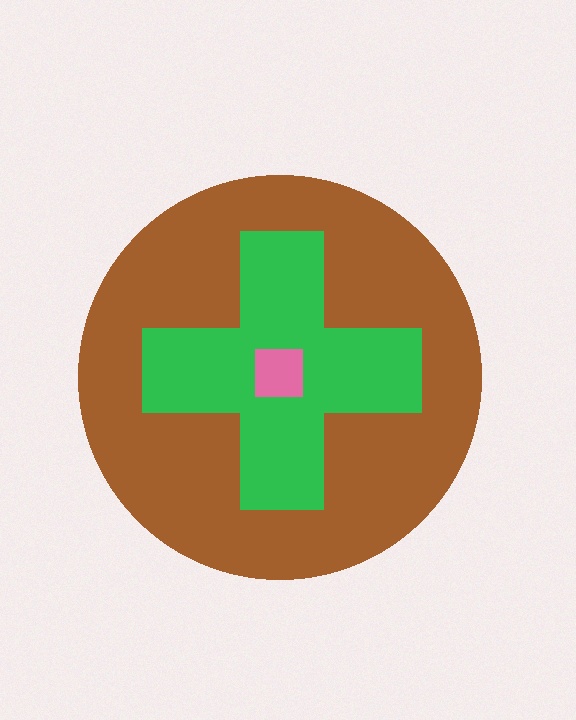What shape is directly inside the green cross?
The pink square.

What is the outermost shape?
The brown circle.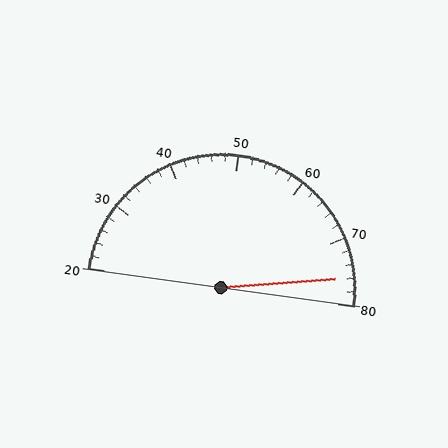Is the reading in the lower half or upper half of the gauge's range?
The reading is in the upper half of the range (20 to 80).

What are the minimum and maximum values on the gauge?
The gauge ranges from 20 to 80.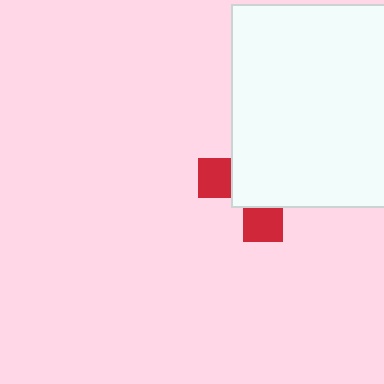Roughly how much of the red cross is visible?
A small part of it is visible (roughly 31%).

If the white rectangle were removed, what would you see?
You would see the complete red cross.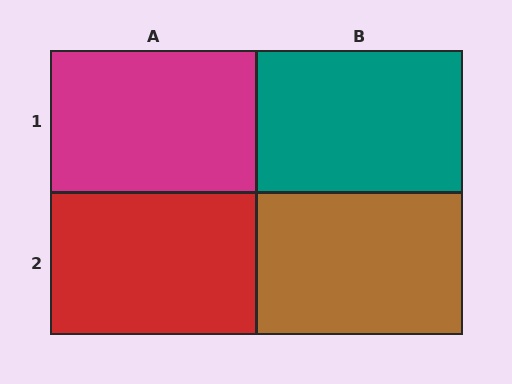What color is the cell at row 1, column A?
Magenta.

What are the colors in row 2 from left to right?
Red, brown.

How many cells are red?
1 cell is red.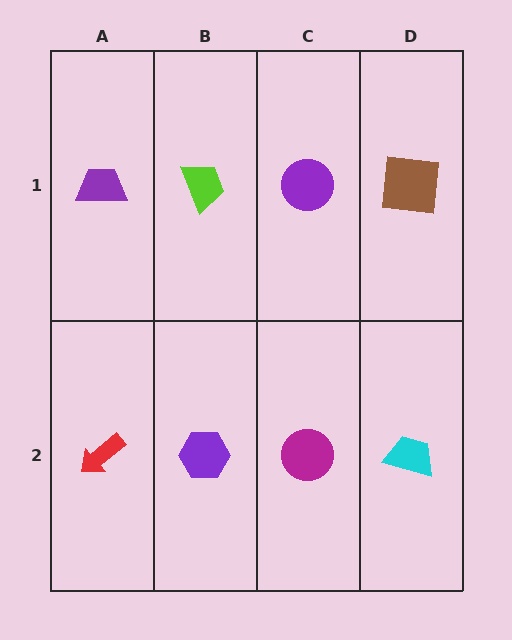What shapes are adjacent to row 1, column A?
A red arrow (row 2, column A), a lime trapezoid (row 1, column B).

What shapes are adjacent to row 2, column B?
A lime trapezoid (row 1, column B), a red arrow (row 2, column A), a magenta circle (row 2, column C).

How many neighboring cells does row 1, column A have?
2.